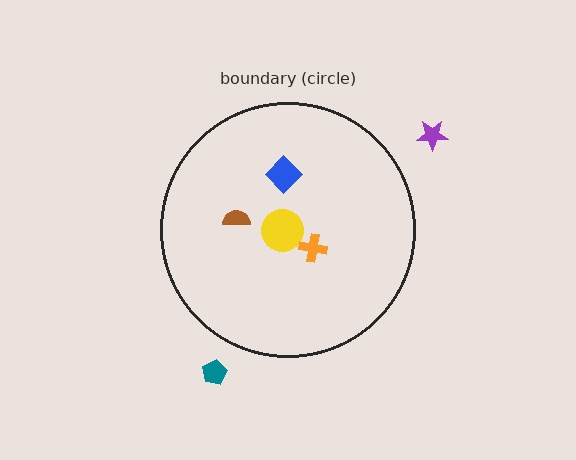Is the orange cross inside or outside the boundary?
Inside.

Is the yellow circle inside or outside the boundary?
Inside.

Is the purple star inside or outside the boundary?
Outside.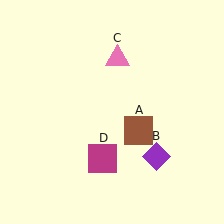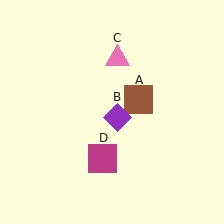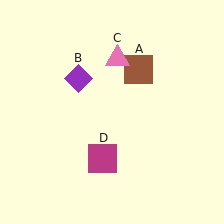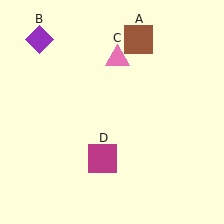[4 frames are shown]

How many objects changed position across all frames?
2 objects changed position: brown square (object A), purple diamond (object B).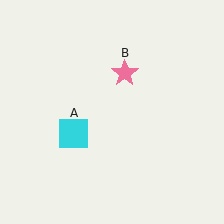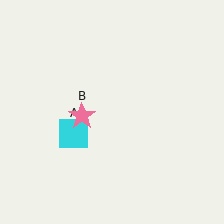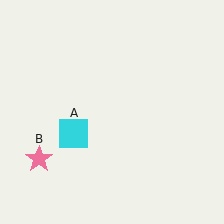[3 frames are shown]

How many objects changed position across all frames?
1 object changed position: pink star (object B).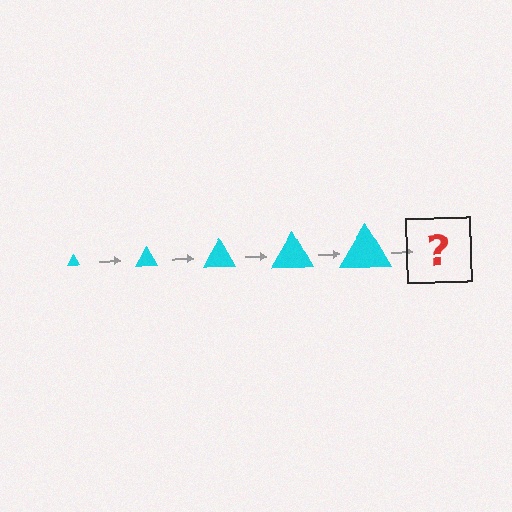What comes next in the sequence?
The next element should be a cyan triangle, larger than the previous one.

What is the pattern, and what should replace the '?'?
The pattern is that the triangle gets progressively larger each step. The '?' should be a cyan triangle, larger than the previous one.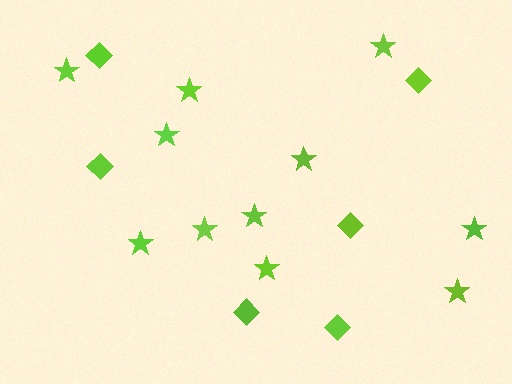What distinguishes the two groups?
There are 2 groups: one group of stars (11) and one group of diamonds (6).